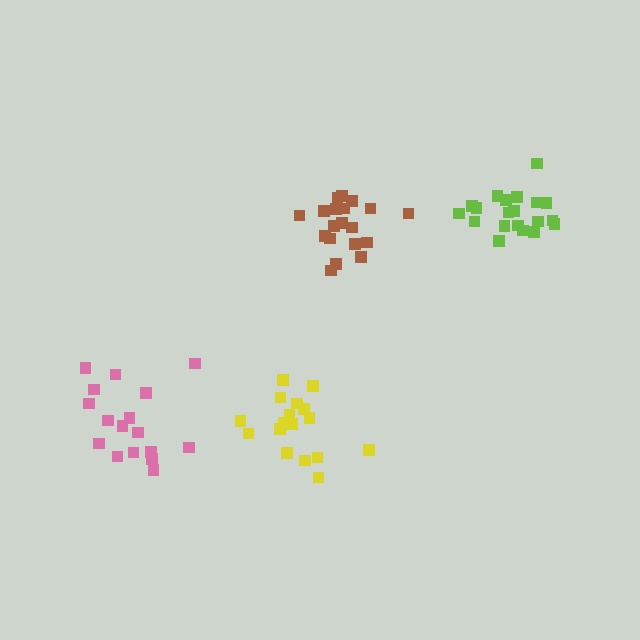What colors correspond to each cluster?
The clusters are colored: lime, pink, brown, yellow.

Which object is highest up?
The lime cluster is topmost.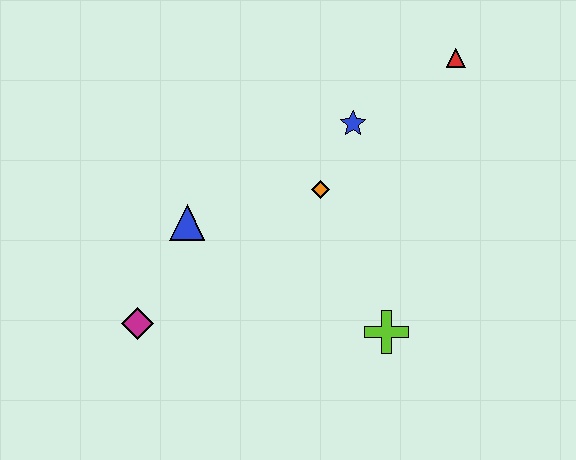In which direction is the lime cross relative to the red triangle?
The lime cross is below the red triangle.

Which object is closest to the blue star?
The orange diamond is closest to the blue star.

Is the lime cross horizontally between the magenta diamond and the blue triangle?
No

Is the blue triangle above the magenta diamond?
Yes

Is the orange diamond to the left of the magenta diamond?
No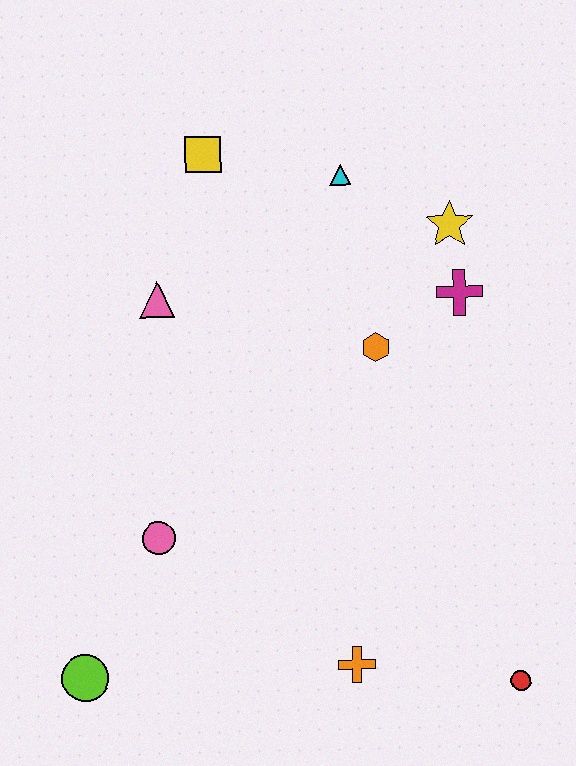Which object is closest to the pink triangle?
The yellow square is closest to the pink triangle.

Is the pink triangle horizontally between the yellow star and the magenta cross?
No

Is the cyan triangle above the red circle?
Yes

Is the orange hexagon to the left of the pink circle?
No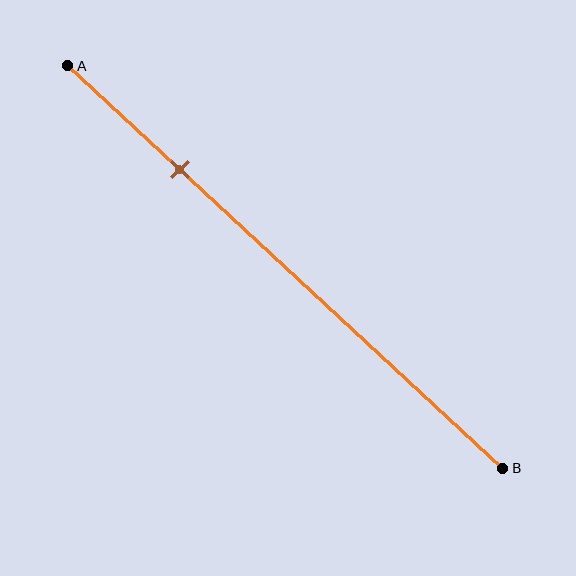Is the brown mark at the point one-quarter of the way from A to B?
Yes, the mark is approximately at the one-quarter point.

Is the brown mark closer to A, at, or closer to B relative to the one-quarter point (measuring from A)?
The brown mark is approximately at the one-quarter point of segment AB.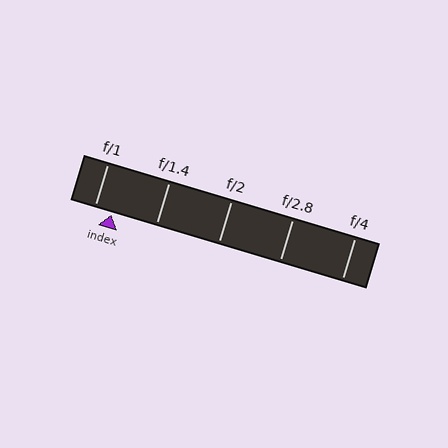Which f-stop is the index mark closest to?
The index mark is closest to f/1.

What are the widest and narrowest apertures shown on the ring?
The widest aperture shown is f/1 and the narrowest is f/4.